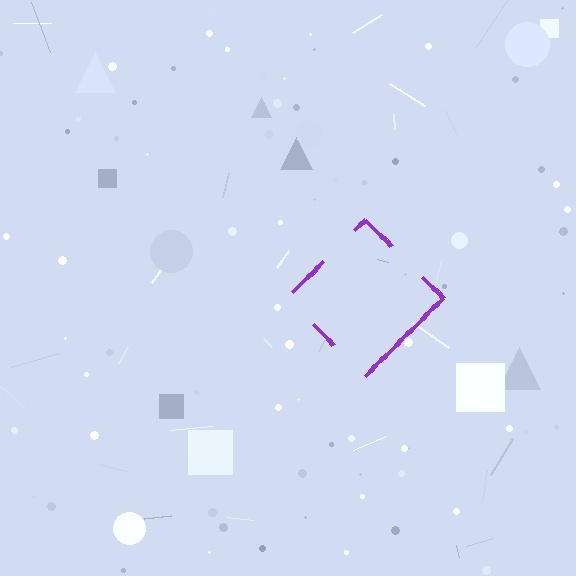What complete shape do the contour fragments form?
The contour fragments form a diamond.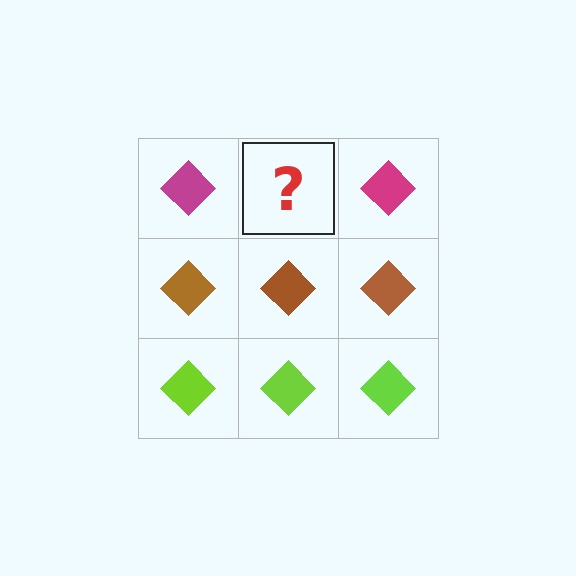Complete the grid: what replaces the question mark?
The question mark should be replaced with a magenta diamond.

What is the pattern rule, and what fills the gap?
The rule is that each row has a consistent color. The gap should be filled with a magenta diamond.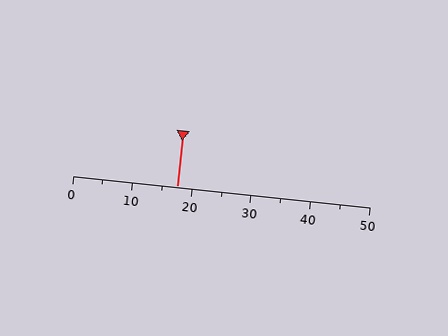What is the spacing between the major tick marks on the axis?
The major ticks are spaced 10 apart.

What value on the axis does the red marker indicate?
The marker indicates approximately 17.5.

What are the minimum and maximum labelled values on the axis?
The axis runs from 0 to 50.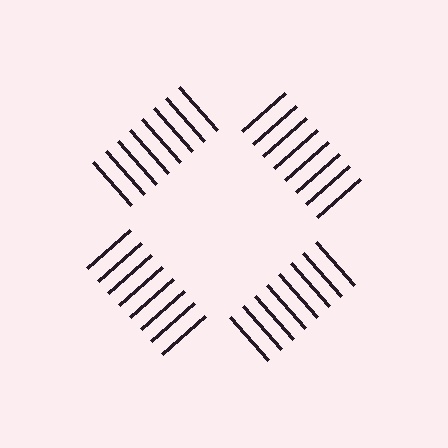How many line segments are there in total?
32 — 8 along each of the 4 edges.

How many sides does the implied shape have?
4 sides — the line-ends trace a square.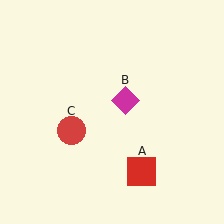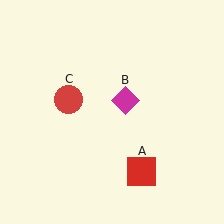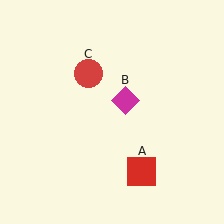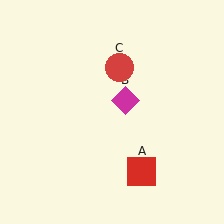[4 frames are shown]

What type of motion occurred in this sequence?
The red circle (object C) rotated clockwise around the center of the scene.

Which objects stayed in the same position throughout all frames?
Red square (object A) and magenta diamond (object B) remained stationary.